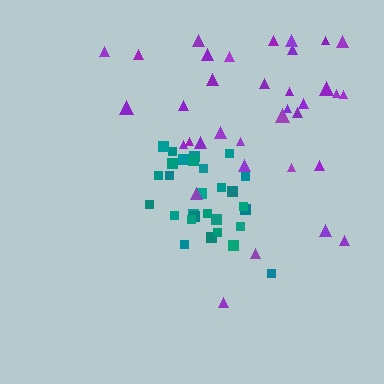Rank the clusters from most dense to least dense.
teal, purple.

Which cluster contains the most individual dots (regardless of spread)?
Purple (35).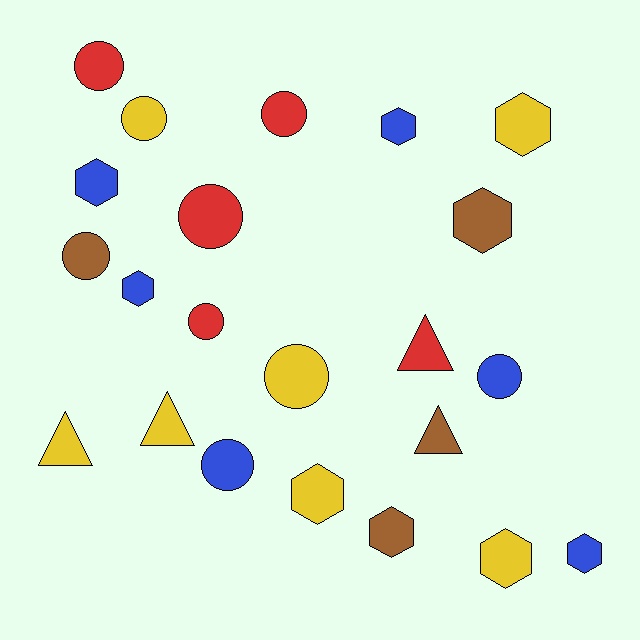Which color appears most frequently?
Yellow, with 7 objects.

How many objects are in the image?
There are 22 objects.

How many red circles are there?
There are 4 red circles.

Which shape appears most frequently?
Circle, with 9 objects.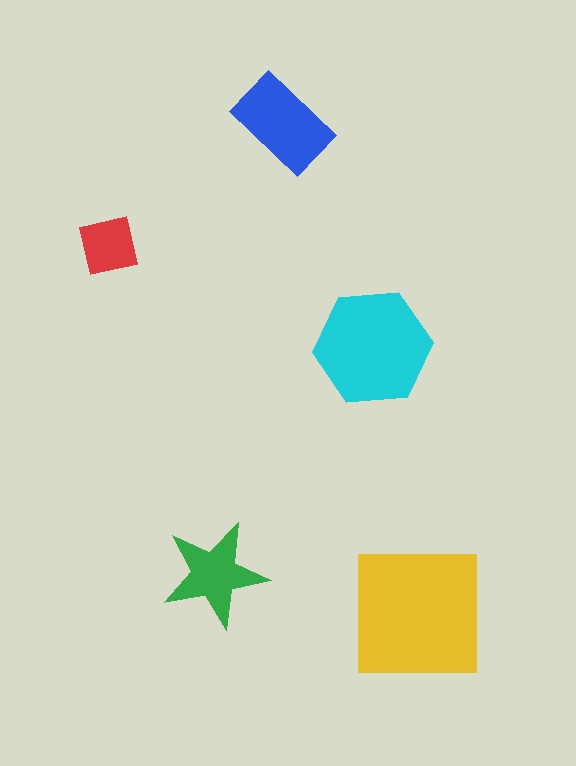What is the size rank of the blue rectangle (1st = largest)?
3rd.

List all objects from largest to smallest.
The yellow square, the cyan hexagon, the blue rectangle, the green star, the red square.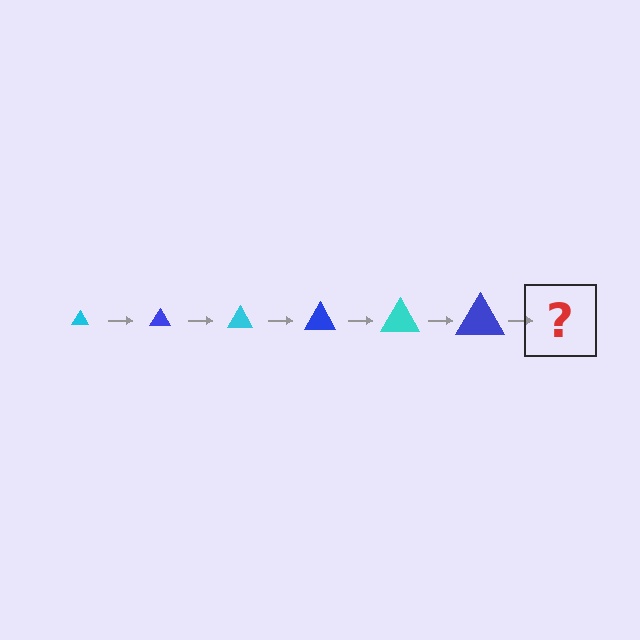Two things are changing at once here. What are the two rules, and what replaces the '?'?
The two rules are that the triangle grows larger each step and the color cycles through cyan and blue. The '?' should be a cyan triangle, larger than the previous one.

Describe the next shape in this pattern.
It should be a cyan triangle, larger than the previous one.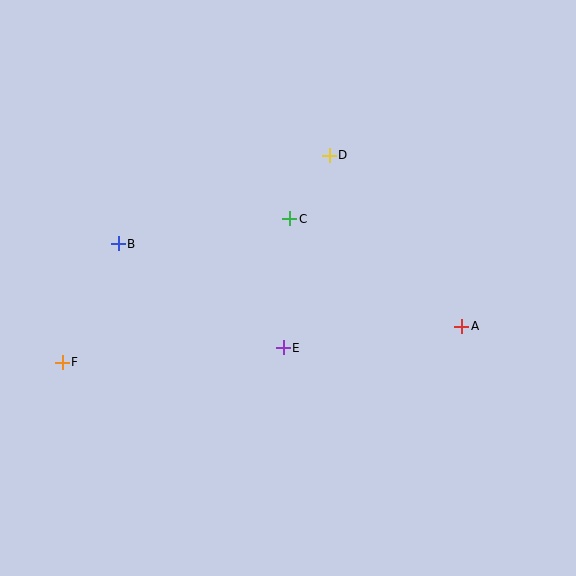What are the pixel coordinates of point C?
Point C is at (290, 219).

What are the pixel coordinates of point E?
Point E is at (283, 348).